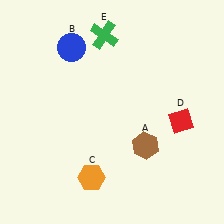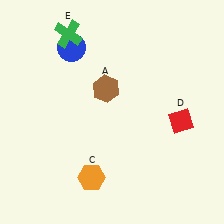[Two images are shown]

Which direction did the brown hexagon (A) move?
The brown hexagon (A) moved up.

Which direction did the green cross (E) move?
The green cross (E) moved left.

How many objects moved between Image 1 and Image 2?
2 objects moved between the two images.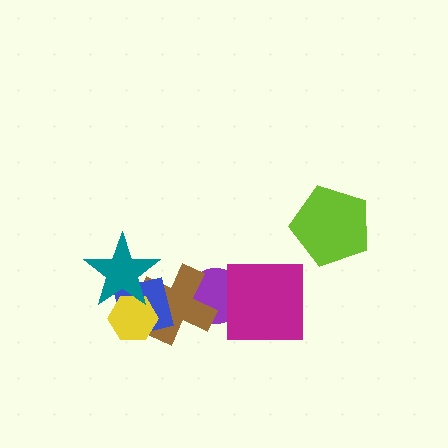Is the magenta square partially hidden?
No, no other shape covers it.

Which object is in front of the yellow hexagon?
The teal star is in front of the yellow hexagon.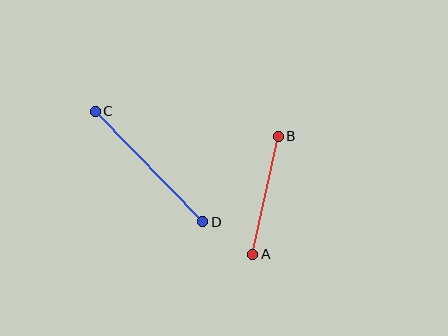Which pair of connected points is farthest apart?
Points C and D are farthest apart.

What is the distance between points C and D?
The distance is approximately 155 pixels.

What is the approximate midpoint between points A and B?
The midpoint is at approximately (266, 195) pixels.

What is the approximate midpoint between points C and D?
The midpoint is at approximately (149, 167) pixels.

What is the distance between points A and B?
The distance is approximately 121 pixels.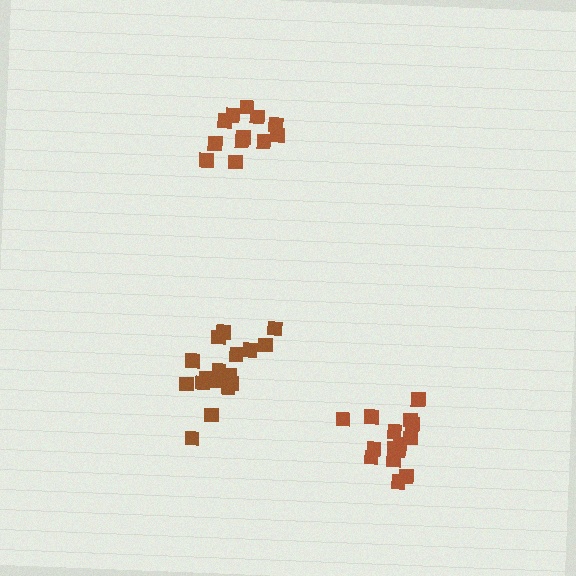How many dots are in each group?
Group 1: 18 dots, Group 2: 15 dots, Group 3: 12 dots (45 total).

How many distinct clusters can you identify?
There are 3 distinct clusters.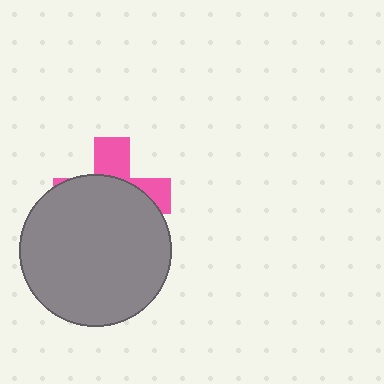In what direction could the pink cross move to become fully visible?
The pink cross could move up. That would shift it out from behind the gray circle entirely.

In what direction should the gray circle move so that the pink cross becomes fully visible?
The gray circle should move down. That is the shortest direction to clear the overlap and leave the pink cross fully visible.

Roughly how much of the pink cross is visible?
A small part of it is visible (roughly 33%).